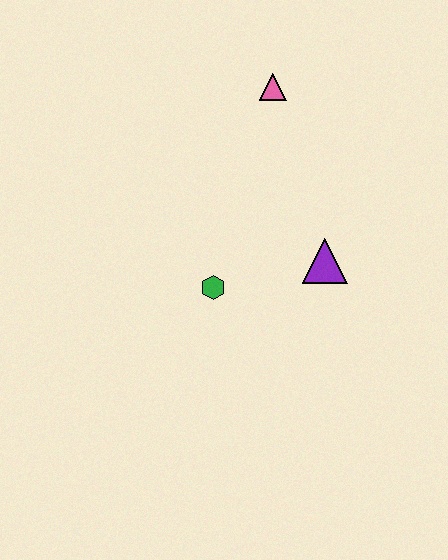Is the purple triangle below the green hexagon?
No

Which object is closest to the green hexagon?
The purple triangle is closest to the green hexagon.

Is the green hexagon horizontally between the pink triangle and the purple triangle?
No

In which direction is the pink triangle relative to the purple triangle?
The pink triangle is above the purple triangle.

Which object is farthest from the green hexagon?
The pink triangle is farthest from the green hexagon.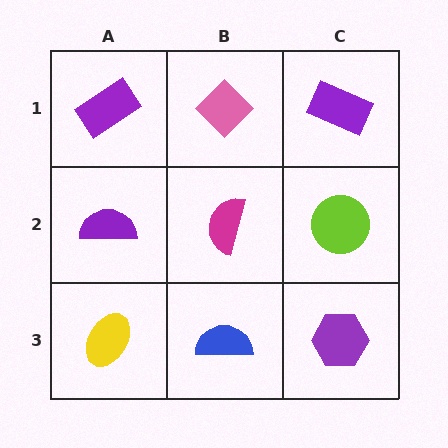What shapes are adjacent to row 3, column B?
A magenta semicircle (row 2, column B), a yellow ellipse (row 3, column A), a purple hexagon (row 3, column C).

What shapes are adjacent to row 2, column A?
A purple rectangle (row 1, column A), a yellow ellipse (row 3, column A), a magenta semicircle (row 2, column B).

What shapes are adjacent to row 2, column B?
A pink diamond (row 1, column B), a blue semicircle (row 3, column B), a purple semicircle (row 2, column A), a lime circle (row 2, column C).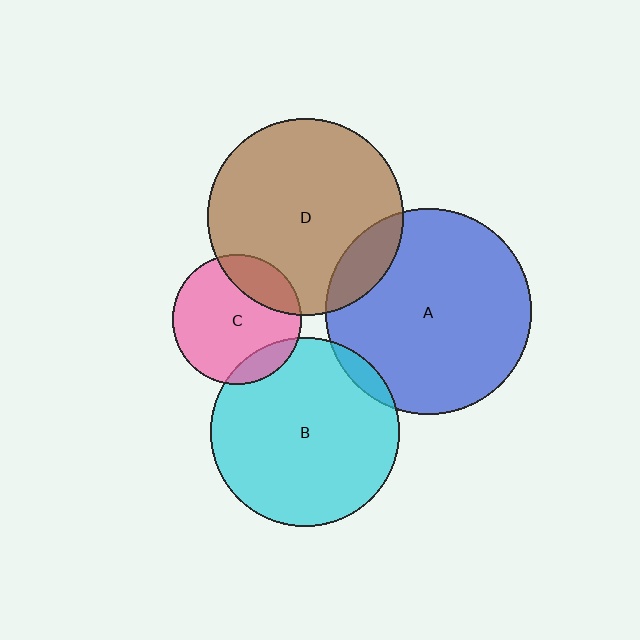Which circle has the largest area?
Circle A (blue).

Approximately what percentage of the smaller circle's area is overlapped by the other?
Approximately 5%.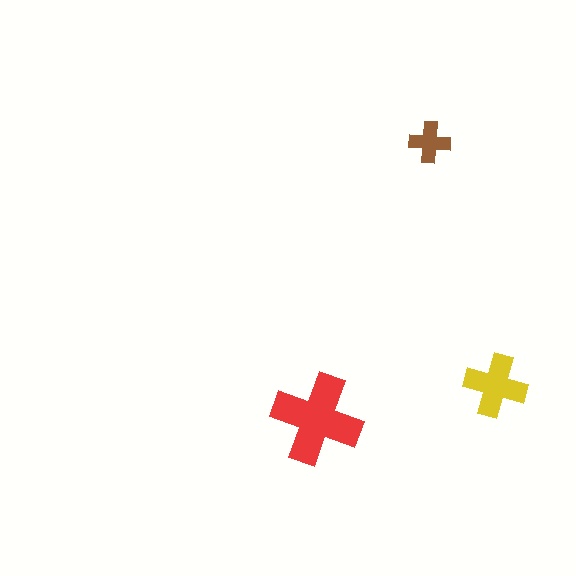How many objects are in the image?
There are 3 objects in the image.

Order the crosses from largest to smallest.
the red one, the yellow one, the brown one.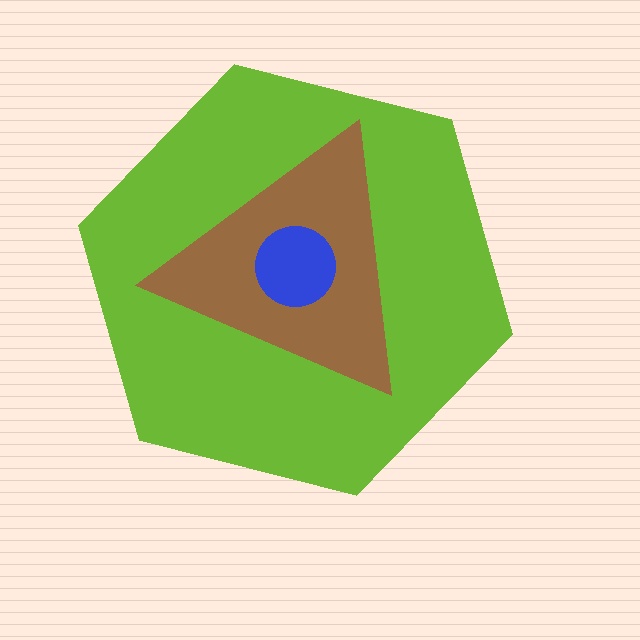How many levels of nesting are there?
3.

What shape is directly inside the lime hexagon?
The brown triangle.